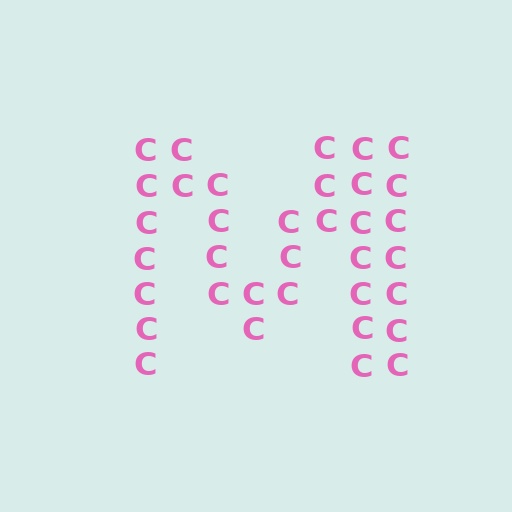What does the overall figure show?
The overall figure shows the letter M.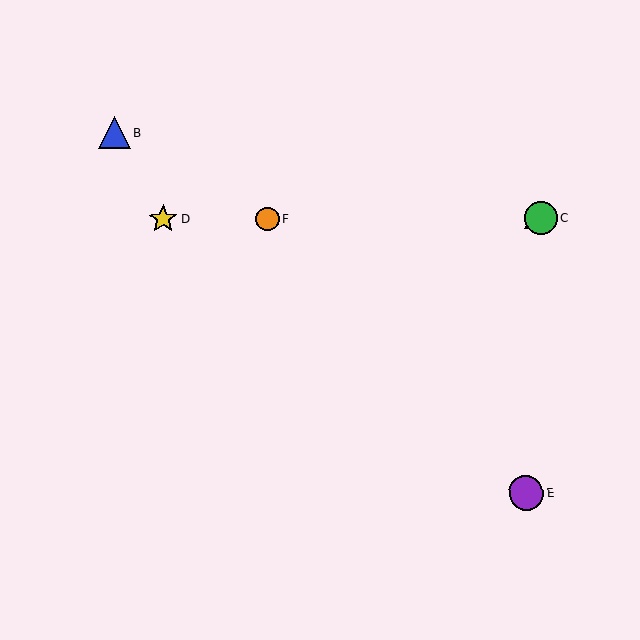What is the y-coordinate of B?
Object B is at y≈132.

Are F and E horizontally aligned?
No, F is at y≈219 and E is at y≈494.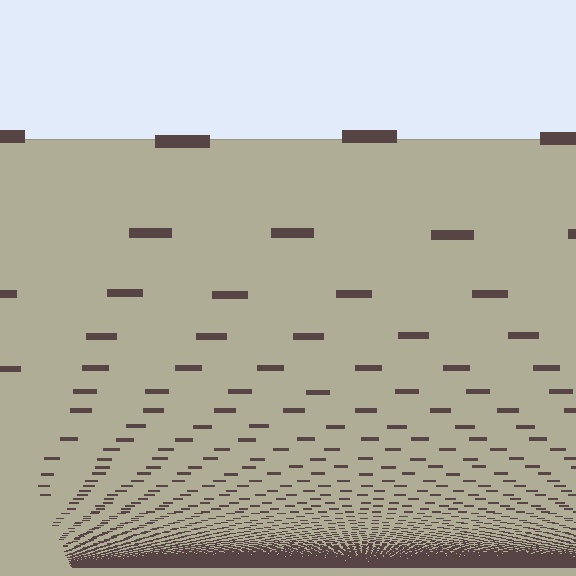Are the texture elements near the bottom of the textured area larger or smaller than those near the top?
Smaller. The gradient is inverted — elements near the bottom are smaller and denser.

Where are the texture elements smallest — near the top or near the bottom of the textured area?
Near the bottom.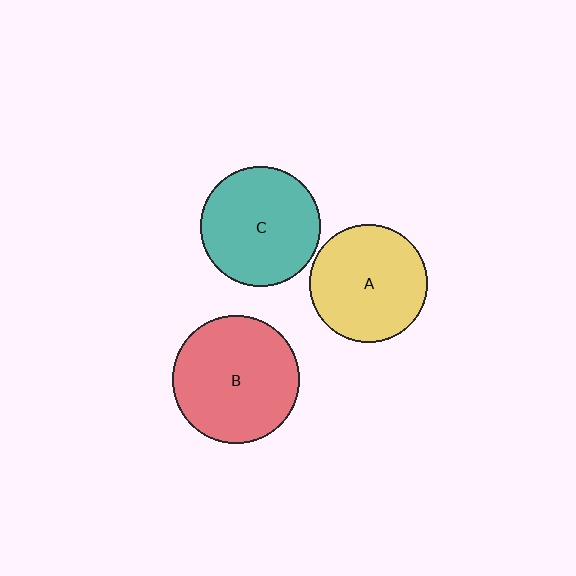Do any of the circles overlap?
No, none of the circles overlap.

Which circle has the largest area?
Circle B (red).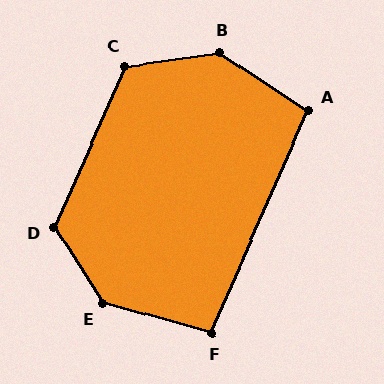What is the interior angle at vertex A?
Approximately 99 degrees (obtuse).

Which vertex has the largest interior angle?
E, at approximately 138 degrees.